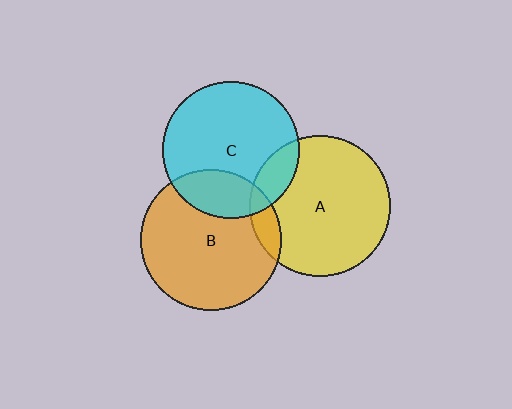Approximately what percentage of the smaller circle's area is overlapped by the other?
Approximately 10%.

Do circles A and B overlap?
Yes.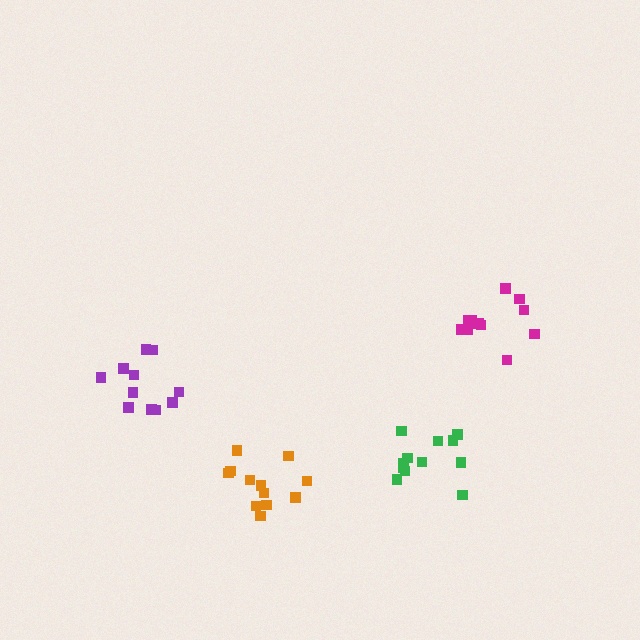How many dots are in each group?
Group 1: 12 dots, Group 2: 11 dots, Group 3: 12 dots, Group 4: 11 dots (46 total).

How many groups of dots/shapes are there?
There are 4 groups.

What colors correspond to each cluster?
The clusters are colored: orange, purple, green, magenta.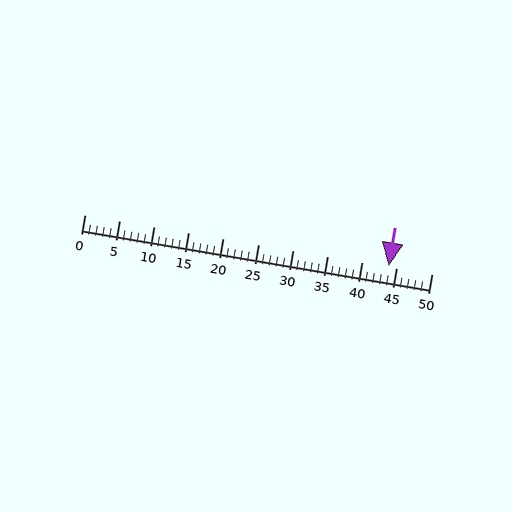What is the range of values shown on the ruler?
The ruler shows values from 0 to 50.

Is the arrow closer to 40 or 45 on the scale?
The arrow is closer to 45.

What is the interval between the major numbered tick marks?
The major tick marks are spaced 5 units apart.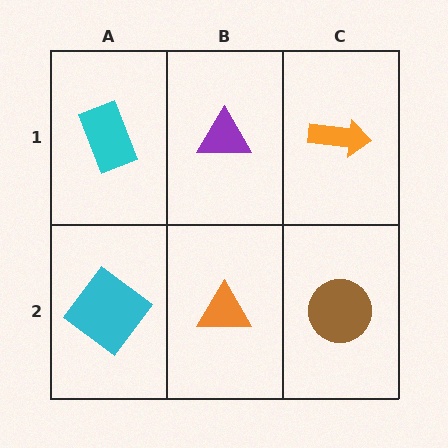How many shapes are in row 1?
3 shapes.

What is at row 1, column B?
A purple triangle.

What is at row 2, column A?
A cyan diamond.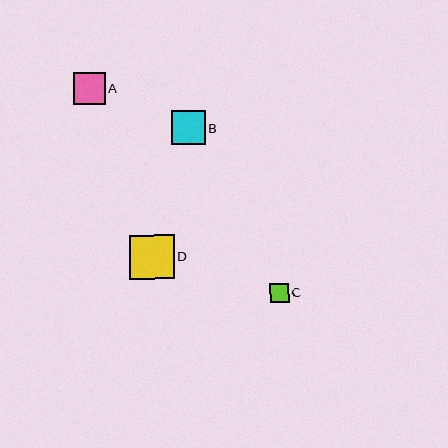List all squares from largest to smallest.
From largest to smallest: D, B, A, C.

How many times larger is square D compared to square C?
Square D is approximately 2.3 times the size of square C.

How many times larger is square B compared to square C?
Square B is approximately 1.8 times the size of square C.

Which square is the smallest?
Square C is the smallest with a size of approximately 19 pixels.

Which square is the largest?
Square D is the largest with a size of approximately 44 pixels.